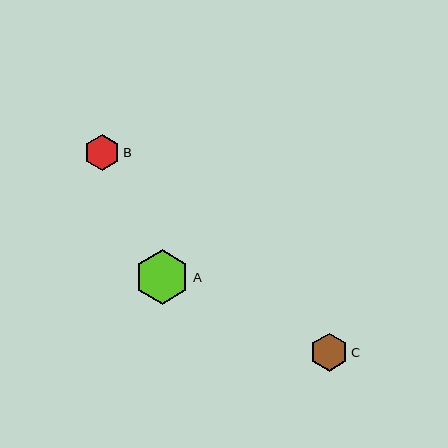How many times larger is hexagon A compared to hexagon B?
Hexagon A is approximately 1.5 times the size of hexagon B.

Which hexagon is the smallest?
Hexagon B is the smallest with a size of approximately 36 pixels.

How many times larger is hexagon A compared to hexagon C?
Hexagon A is approximately 1.5 times the size of hexagon C.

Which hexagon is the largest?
Hexagon A is the largest with a size of approximately 55 pixels.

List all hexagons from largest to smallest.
From largest to smallest: A, C, B.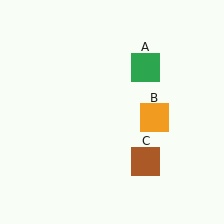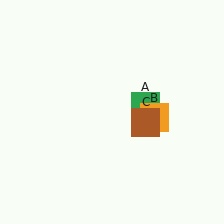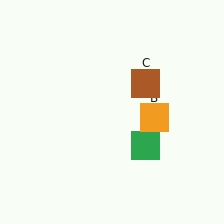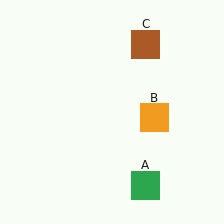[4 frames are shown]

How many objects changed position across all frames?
2 objects changed position: green square (object A), brown square (object C).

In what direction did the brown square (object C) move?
The brown square (object C) moved up.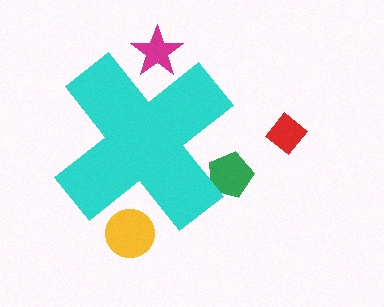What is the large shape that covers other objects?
A cyan cross.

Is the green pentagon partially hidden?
Yes, the green pentagon is partially hidden behind the cyan cross.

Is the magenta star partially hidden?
Yes, the magenta star is partially hidden behind the cyan cross.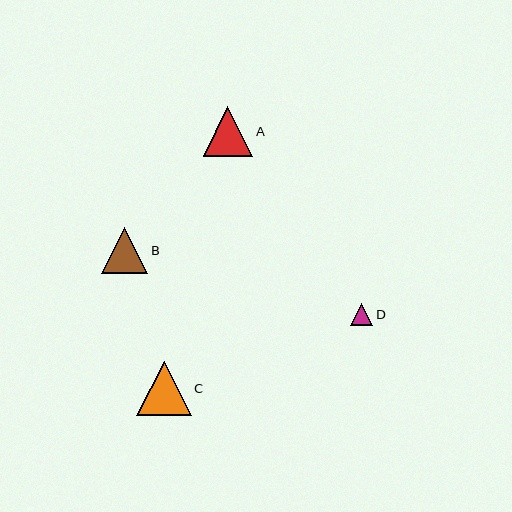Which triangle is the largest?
Triangle C is the largest with a size of approximately 54 pixels.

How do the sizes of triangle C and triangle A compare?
Triangle C and triangle A are approximately the same size.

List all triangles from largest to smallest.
From largest to smallest: C, A, B, D.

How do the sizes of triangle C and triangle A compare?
Triangle C and triangle A are approximately the same size.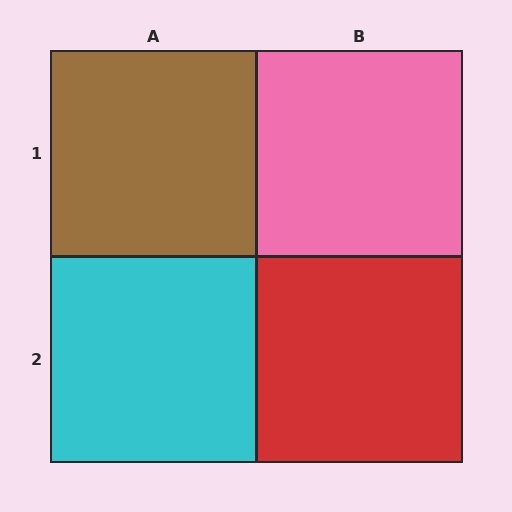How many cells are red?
1 cell is red.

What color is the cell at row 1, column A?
Brown.